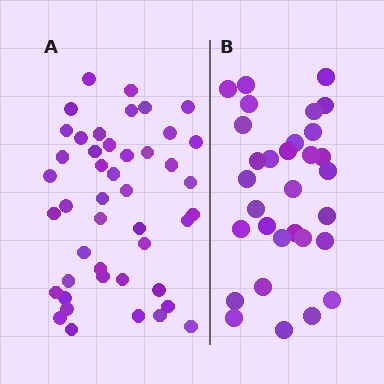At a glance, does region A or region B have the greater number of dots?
Region A (the left region) has more dots.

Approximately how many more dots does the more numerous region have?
Region A has approximately 15 more dots than region B.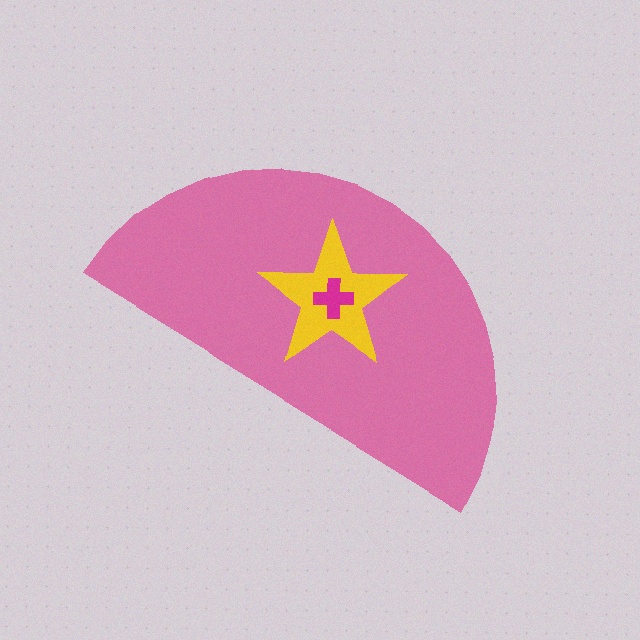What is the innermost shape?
The magenta cross.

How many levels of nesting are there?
3.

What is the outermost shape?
The pink semicircle.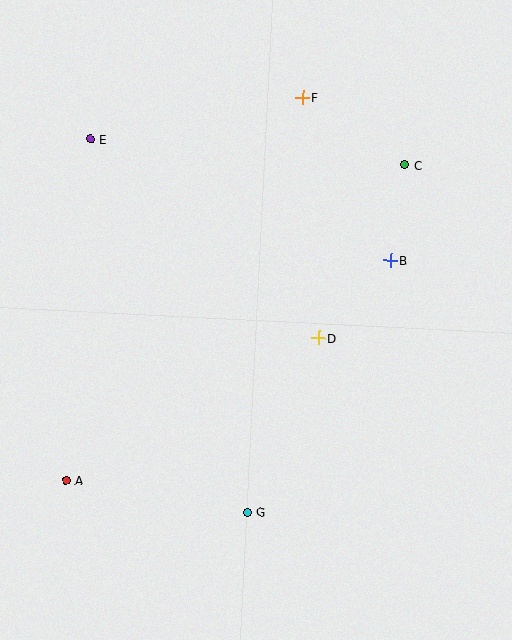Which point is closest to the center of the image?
Point D at (319, 338) is closest to the center.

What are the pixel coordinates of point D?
Point D is at (319, 338).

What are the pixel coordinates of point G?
Point G is at (248, 512).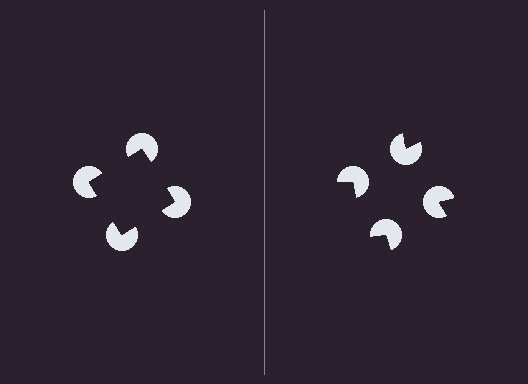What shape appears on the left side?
An illusory square.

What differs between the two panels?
The pac-man discs are positioned identically on both sides; only the wedge orientations differ. On the left they align to a square; on the right they are misaligned.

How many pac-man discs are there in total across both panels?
8 — 4 on each side.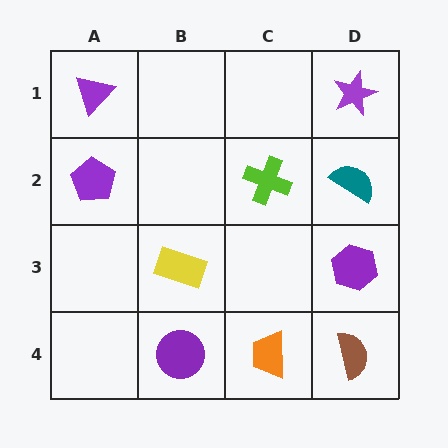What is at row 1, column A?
A purple triangle.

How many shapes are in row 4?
3 shapes.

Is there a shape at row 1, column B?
No, that cell is empty.